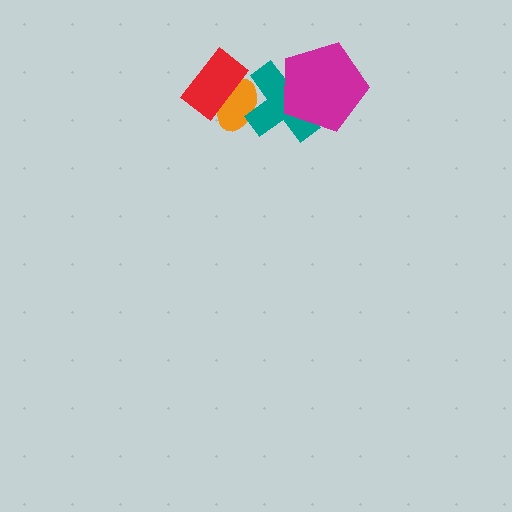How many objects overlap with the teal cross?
2 objects overlap with the teal cross.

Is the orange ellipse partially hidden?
Yes, it is partially covered by another shape.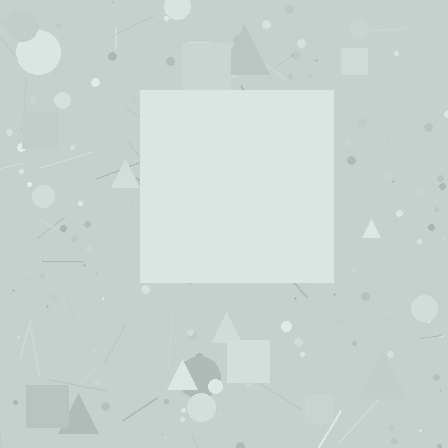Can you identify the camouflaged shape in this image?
The camouflaged shape is a square.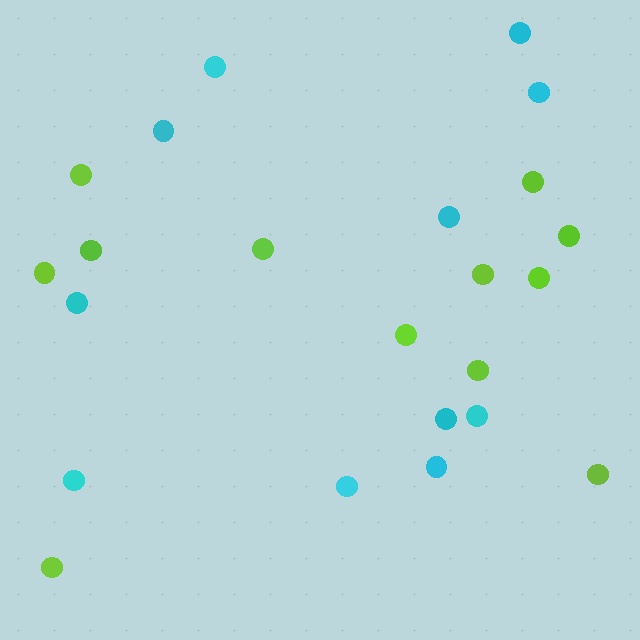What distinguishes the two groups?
There are 2 groups: one group of cyan circles (11) and one group of lime circles (12).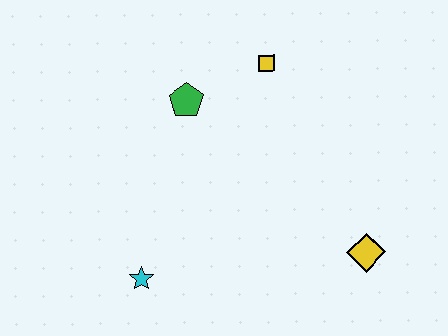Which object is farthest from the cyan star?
The yellow square is farthest from the cyan star.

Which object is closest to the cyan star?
The green pentagon is closest to the cyan star.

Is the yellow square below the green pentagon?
No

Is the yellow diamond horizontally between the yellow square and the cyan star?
No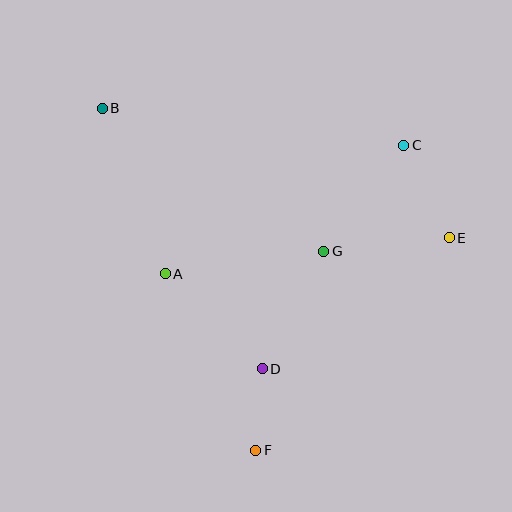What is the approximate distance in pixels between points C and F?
The distance between C and F is approximately 339 pixels.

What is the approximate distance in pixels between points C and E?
The distance between C and E is approximately 103 pixels.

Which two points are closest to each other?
Points D and F are closest to each other.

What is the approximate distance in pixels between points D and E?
The distance between D and E is approximately 228 pixels.